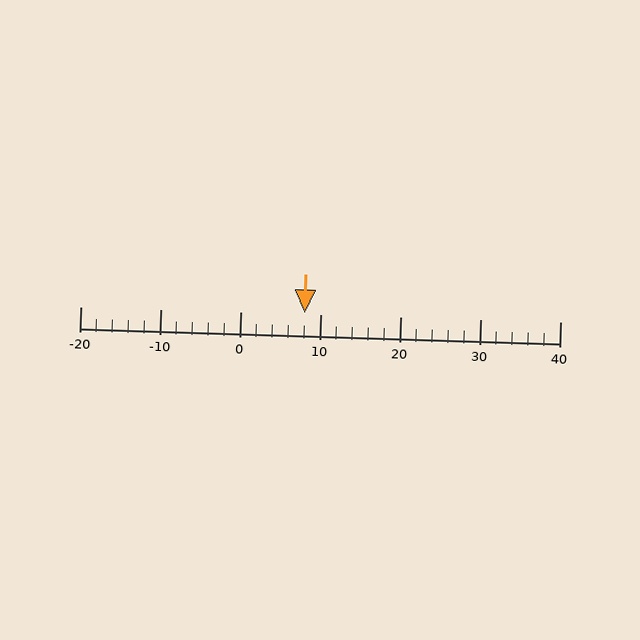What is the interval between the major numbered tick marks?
The major tick marks are spaced 10 units apart.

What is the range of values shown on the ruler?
The ruler shows values from -20 to 40.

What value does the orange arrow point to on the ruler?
The orange arrow points to approximately 8.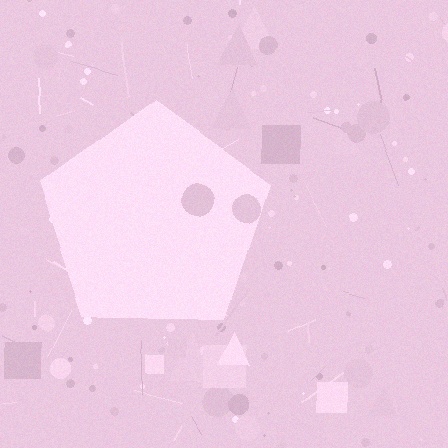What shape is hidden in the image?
A pentagon is hidden in the image.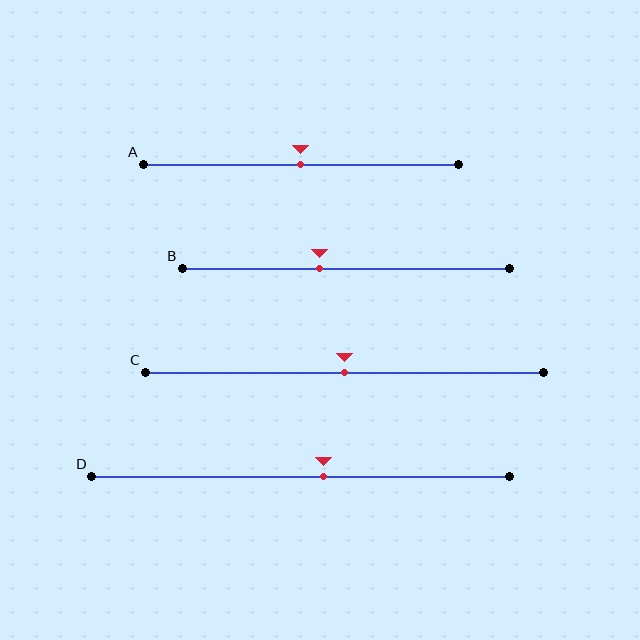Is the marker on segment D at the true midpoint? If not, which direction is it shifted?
No, the marker on segment D is shifted to the right by about 6% of the segment length.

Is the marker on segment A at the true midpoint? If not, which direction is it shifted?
Yes, the marker on segment A is at the true midpoint.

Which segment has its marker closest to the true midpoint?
Segment A has its marker closest to the true midpoint.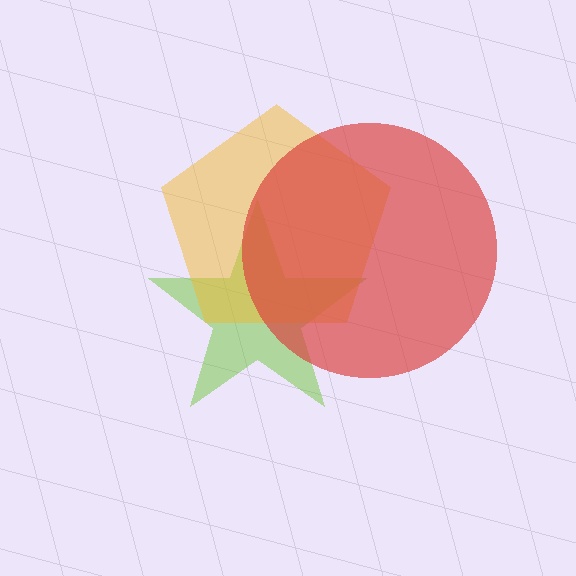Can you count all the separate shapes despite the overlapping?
Yes, there are 3 separate shapes.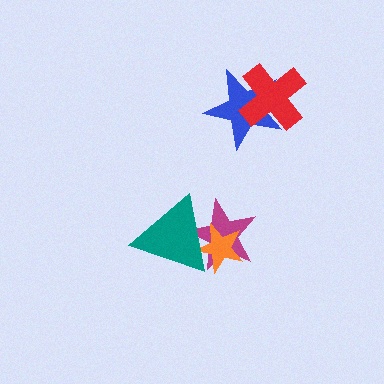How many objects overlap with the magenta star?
2 objects overlap with the magenta star.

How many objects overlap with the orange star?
2 objects overlap with the orange star.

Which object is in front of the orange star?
The teal triangle is in front of the orange star.